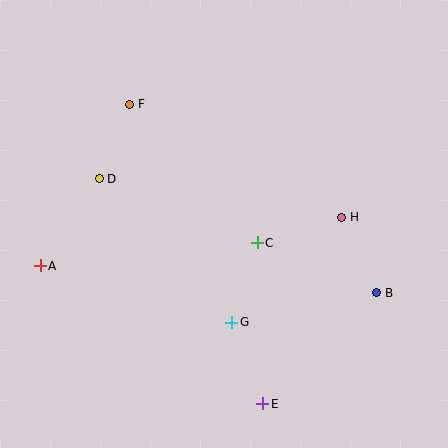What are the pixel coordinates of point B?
Point B is at (377, 293).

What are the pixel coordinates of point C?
Point C is at (257, 243).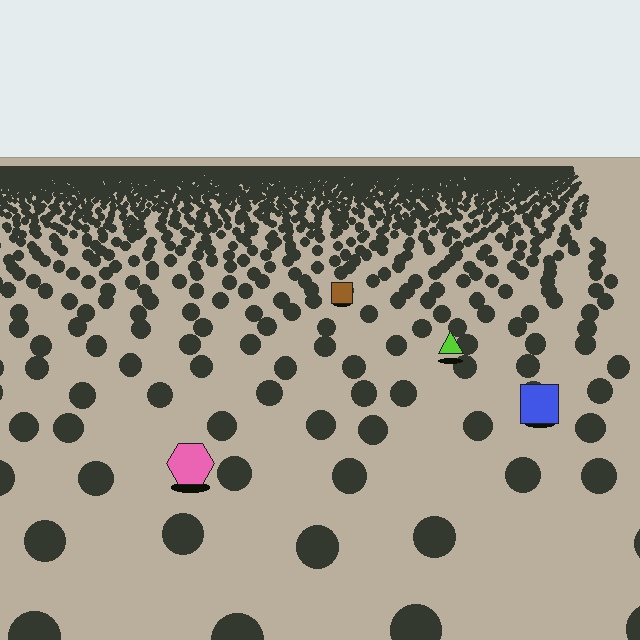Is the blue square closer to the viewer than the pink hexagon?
No. The pink hexagon is closer — you can tell from the texture gradient: the ground texture is coarser near it.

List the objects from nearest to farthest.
From nearest to farthest: the pink hexagon, the blue square, the lime triangle, the brown square.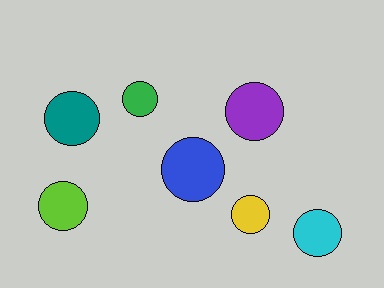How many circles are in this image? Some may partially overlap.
There are 7 circles.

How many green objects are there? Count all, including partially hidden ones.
There is 1 green object.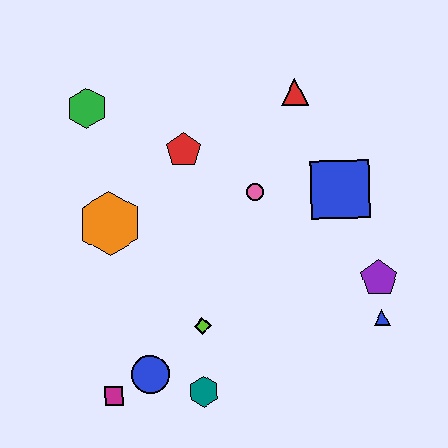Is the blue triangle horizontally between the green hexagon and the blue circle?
No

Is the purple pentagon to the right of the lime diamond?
Yes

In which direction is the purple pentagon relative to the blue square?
The purple pentagon is below the blue square.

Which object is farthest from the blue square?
The magenta square is farthest from the blue square.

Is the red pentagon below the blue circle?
No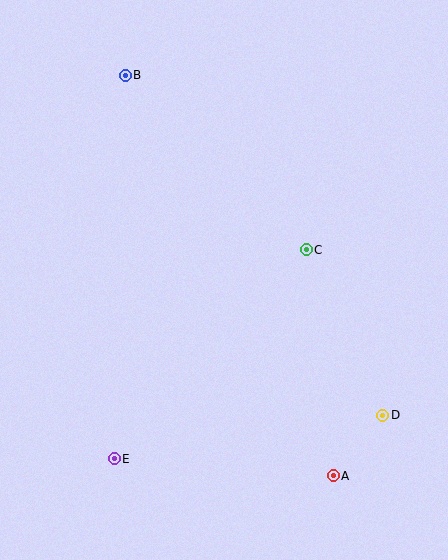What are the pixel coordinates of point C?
Point C is at (306, 250).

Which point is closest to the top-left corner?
Point B is closest to the top-left corner.